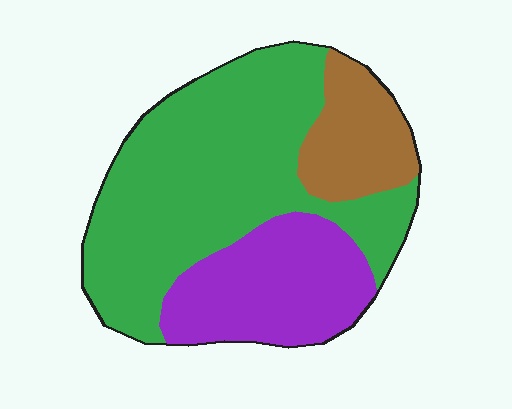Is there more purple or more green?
Green.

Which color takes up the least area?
Brown, at roughly 15%.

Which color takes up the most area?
Green, at roughly 60%.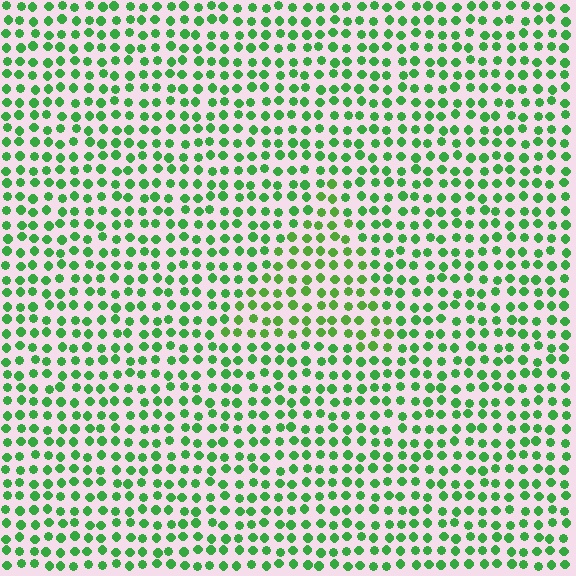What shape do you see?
I see a triangle.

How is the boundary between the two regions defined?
The boundary is defined purely by a slight shift in hue (about 20 degrees). Spacing, size, and orientation are identical on both sides.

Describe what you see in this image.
The image is filled with small green elements in a uniform arrangement. A triangle-shaped region is visible where the elements are tinted to a slightly different hue, forming a subtle color boundary.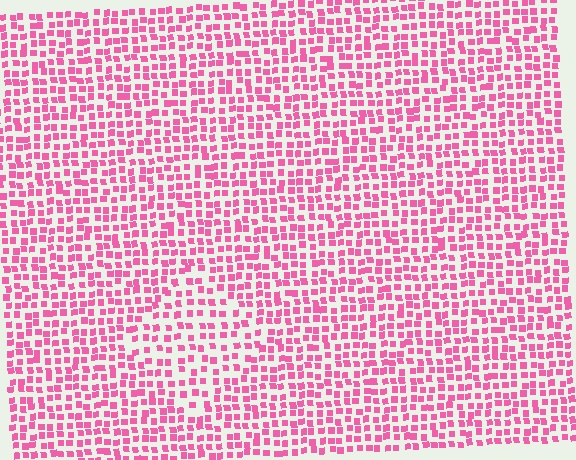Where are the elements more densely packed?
The elements are more densely packed outside the diamond boundary.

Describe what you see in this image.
The image contains small pink elements arranged at two different densities. A diamond-shaped region is visible where the elements are less densely packed than the surrounding area.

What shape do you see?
I see a diamond.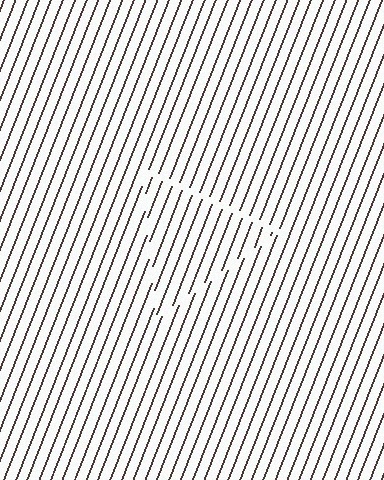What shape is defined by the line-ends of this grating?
An illusory triangle. The interior of the shape contains the same grating, shifted by half a period — the contour is defined by the phase discontinuity where line-ends from the inner and outer gratings abut.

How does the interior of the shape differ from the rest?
The interior of the shape contains the same grating, shifted by half a period — the contour is defined by the phase discontinuity where line-ends from the inner and outer gratings abut.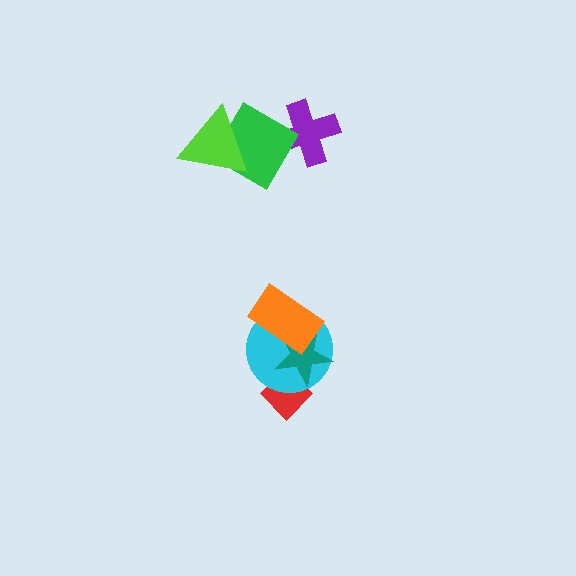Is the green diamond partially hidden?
Yes, it is partially covered by another shape.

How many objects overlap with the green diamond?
2 objects overlap with the green diamond.